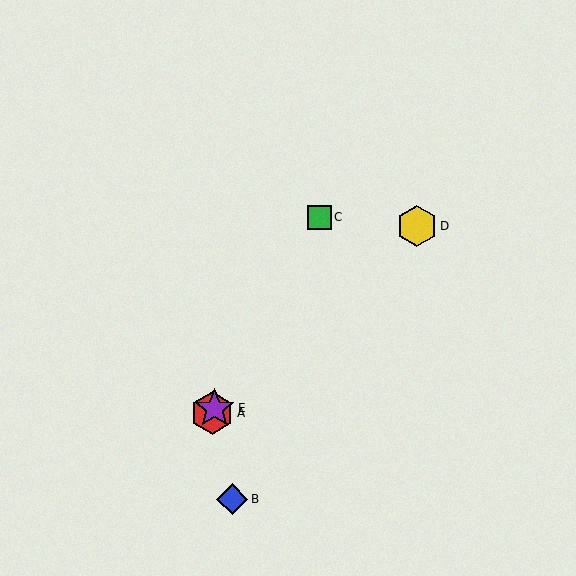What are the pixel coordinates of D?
Object D is at (417, 226).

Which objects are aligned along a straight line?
Objects A, C, E are aligned along a straight line.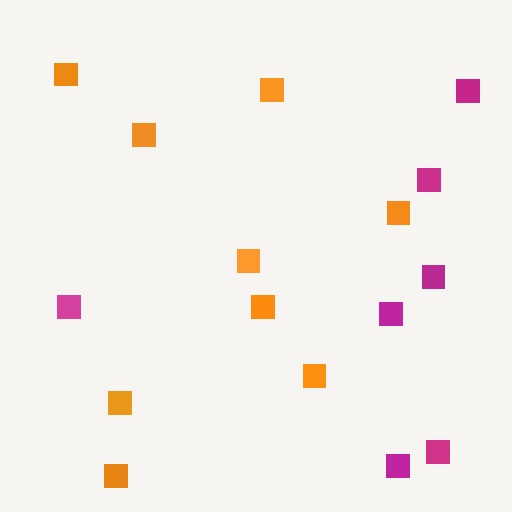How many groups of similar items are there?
There are 2 groups: one group of orange squares (9) and one group of magenta squares (7).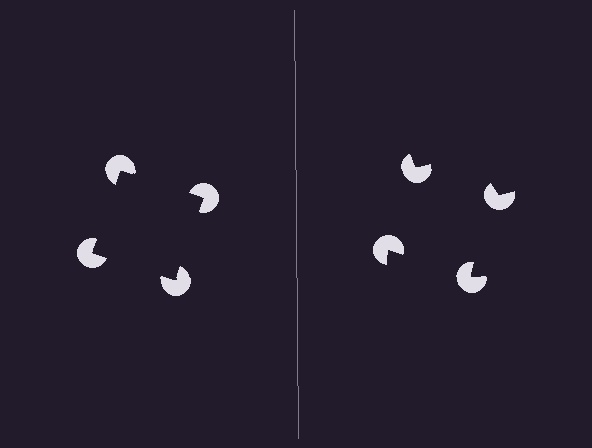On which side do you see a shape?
An illusory square appears on the left side. On the right side the wedge cuts are rotated, so no coherent shape forms.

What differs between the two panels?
The pac-man discs are positioned identically on both sides; only the wedge orientations differ. On the left they align to a square; on the right they are misaligned.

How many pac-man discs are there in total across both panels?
8 — 4 on each side.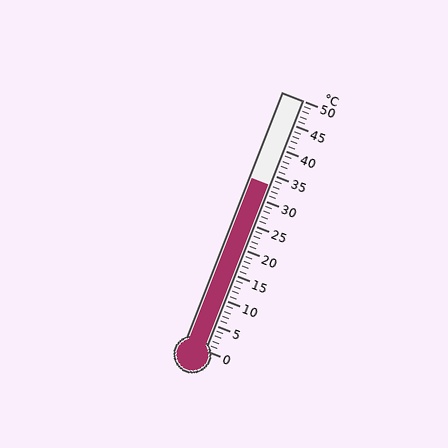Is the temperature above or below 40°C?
The temperature is below 40°C.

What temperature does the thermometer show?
The thermometer shows approximately 33°C.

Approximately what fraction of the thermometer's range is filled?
The thermometer is filled to approximately 65% of its range.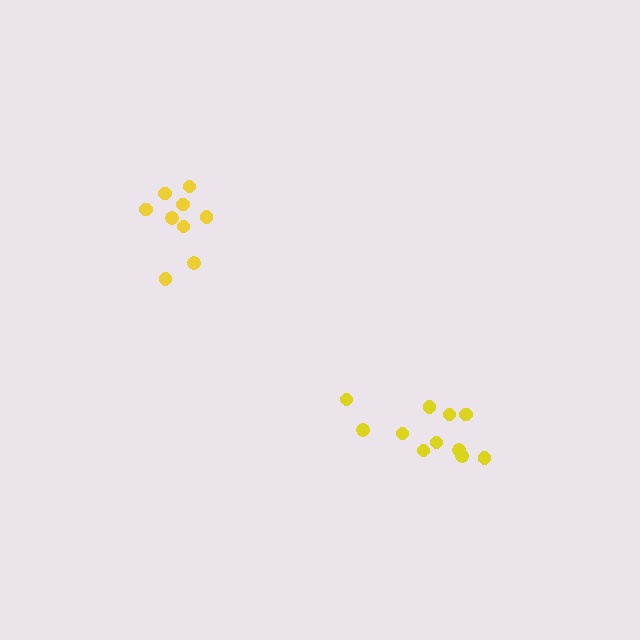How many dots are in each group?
Group 1: 9 dots, Group 2: 11 dots (20 total).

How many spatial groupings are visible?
There are 2 spatial groupings.